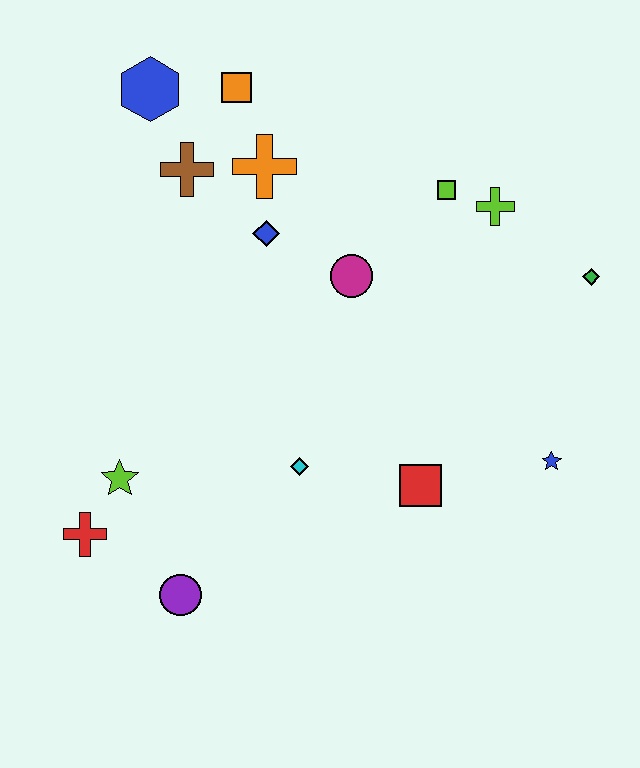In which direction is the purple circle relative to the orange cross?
The purple circle is below the orange cross.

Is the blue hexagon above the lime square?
Yes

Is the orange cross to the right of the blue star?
No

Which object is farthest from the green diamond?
The red cross is farthest from the green diamond.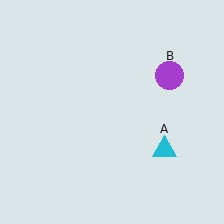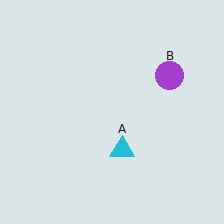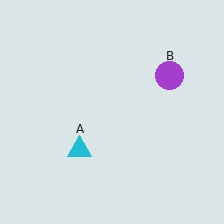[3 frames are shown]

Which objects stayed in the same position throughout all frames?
Purple circle (object B) remained stationary.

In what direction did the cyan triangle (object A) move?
The cyan triangle (object A) moved left.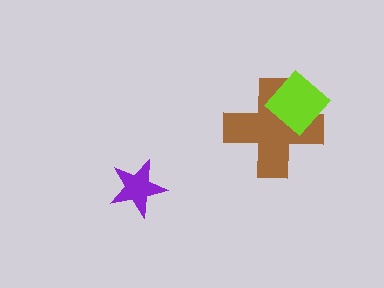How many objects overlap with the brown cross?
1 object overlaps with the brown cross.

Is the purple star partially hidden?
No, no other shape covers it.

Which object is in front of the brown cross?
The lime diamond is in front of the brown cross.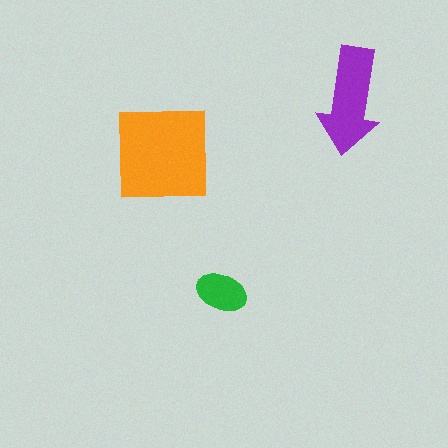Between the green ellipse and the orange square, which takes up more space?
The orange square.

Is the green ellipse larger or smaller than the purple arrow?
Smaller.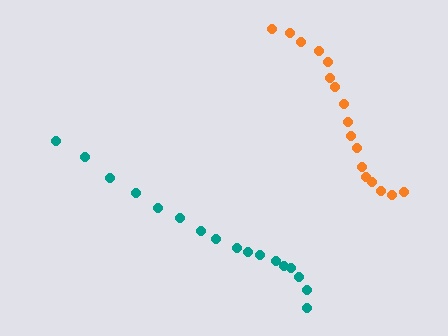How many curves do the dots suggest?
There are 2 distinct paths.